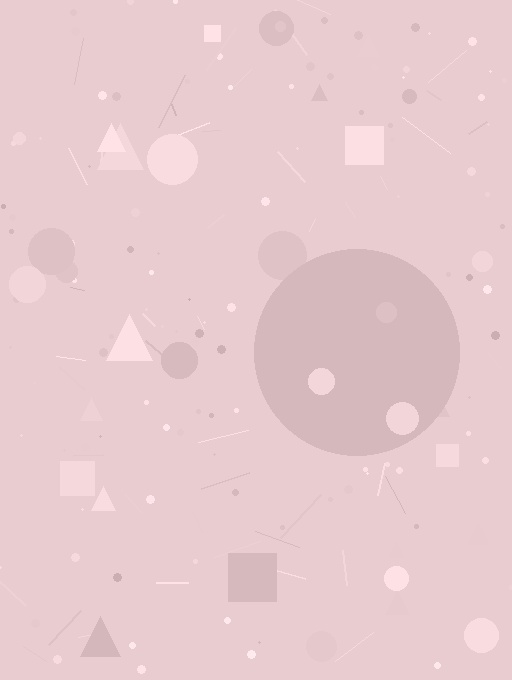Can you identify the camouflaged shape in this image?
The camouflaged shape is a circle.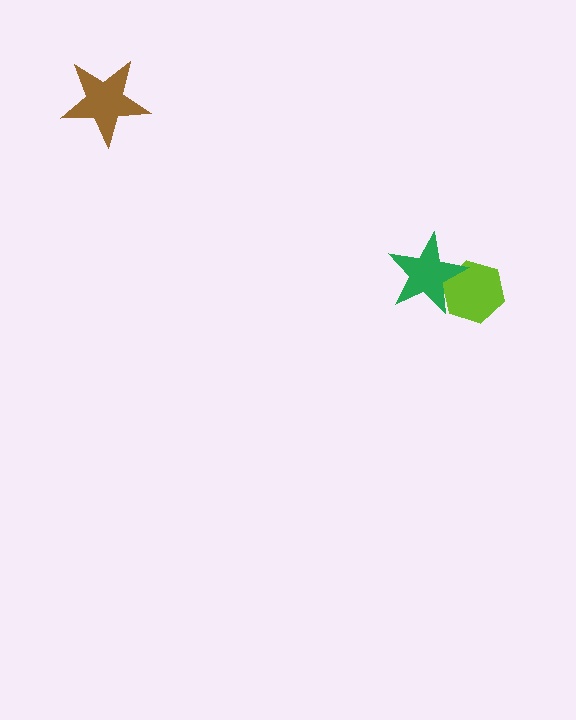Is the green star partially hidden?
No, no other shape covers it.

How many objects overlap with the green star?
1 object overlaps with the green star.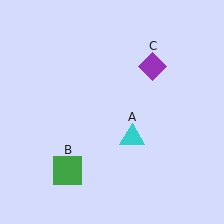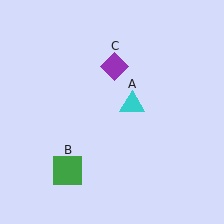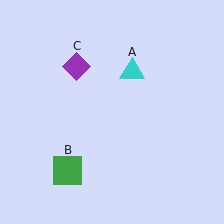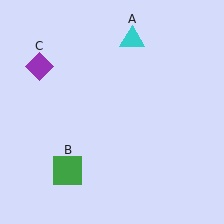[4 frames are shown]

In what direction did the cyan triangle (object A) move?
The cyan triangle (object A) moved up.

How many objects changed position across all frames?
2 objects changed position: cyan triangle (object A), purple diamond (object C).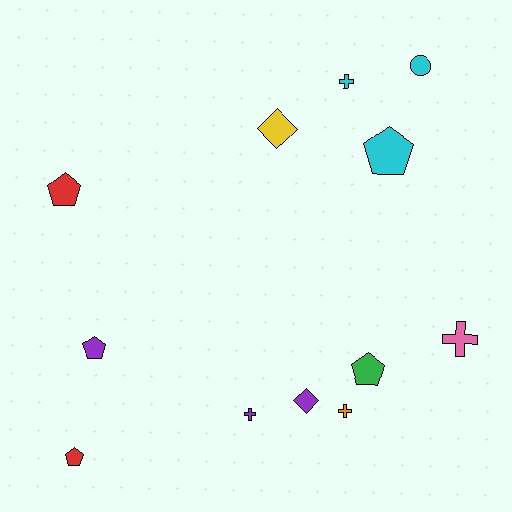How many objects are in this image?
There are 12 objects.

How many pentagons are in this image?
There are 5 pentagons.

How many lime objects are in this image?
There are no lime objects.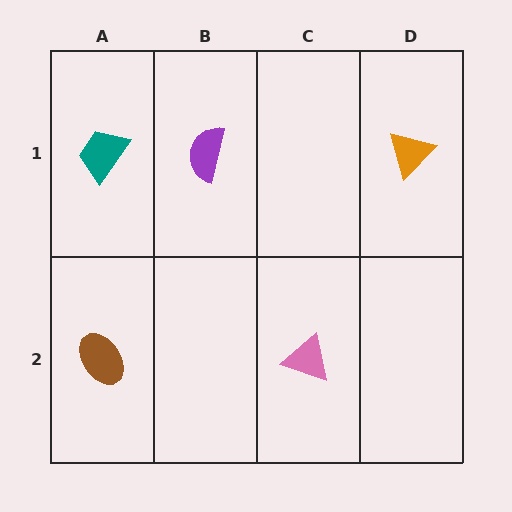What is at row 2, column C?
A pink triangle.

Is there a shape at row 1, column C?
No, that cell is empty.